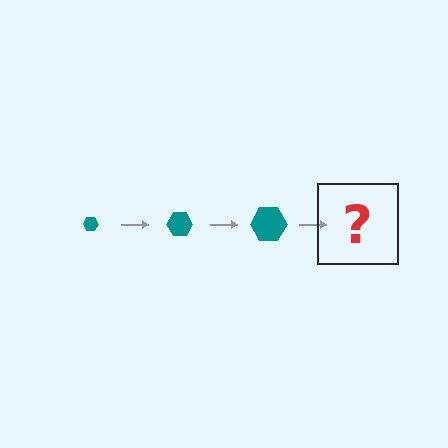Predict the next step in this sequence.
The next step is a teal hexagon, larger than the previous one.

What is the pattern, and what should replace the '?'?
The pattern is that the hexagon gets progressively larger each step. The '?' should be a teal hexagon, larger than the previous one.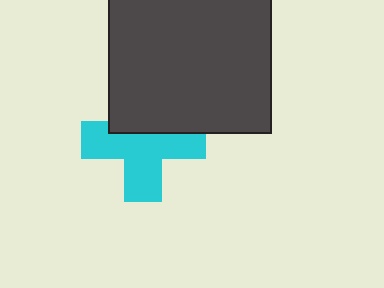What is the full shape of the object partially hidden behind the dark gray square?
The partially hidden object is a cyan cross.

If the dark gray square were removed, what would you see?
You would see the complete cyan cross.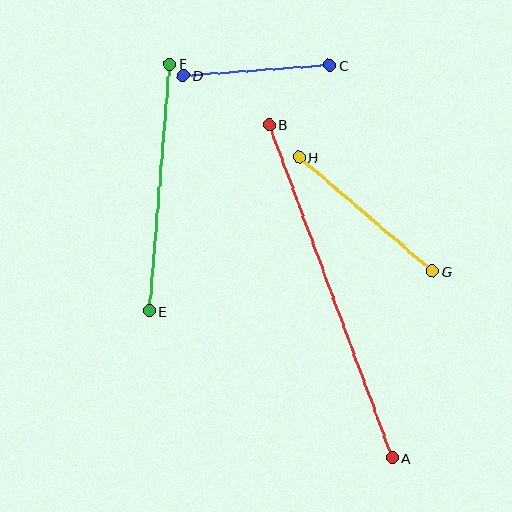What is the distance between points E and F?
The distance is approximately 248 pixels.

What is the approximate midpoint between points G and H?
The midpoint is at approximately (366, 214) pixels.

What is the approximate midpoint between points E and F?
The midpoint is at approximately (160, 187) pixels.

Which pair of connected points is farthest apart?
Points A and B are farthest apart.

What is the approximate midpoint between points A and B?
The midpoint is at approximately (331, 291) pixels.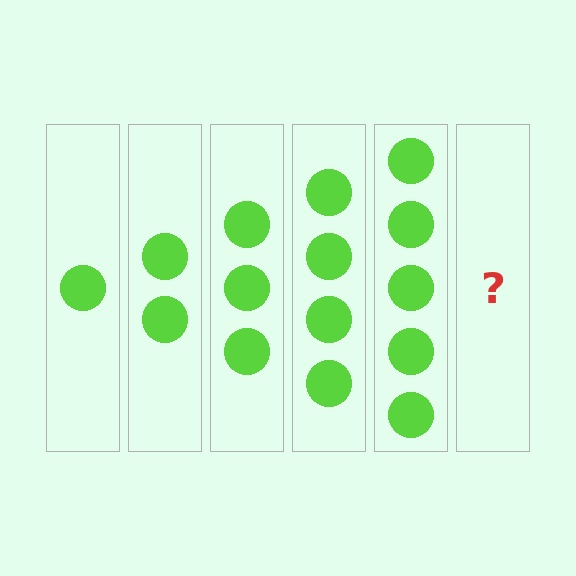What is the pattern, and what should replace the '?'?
The pattern is that each step adds one more circle. The '?' should be 6 circles.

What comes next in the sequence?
The next element should be 6 circles.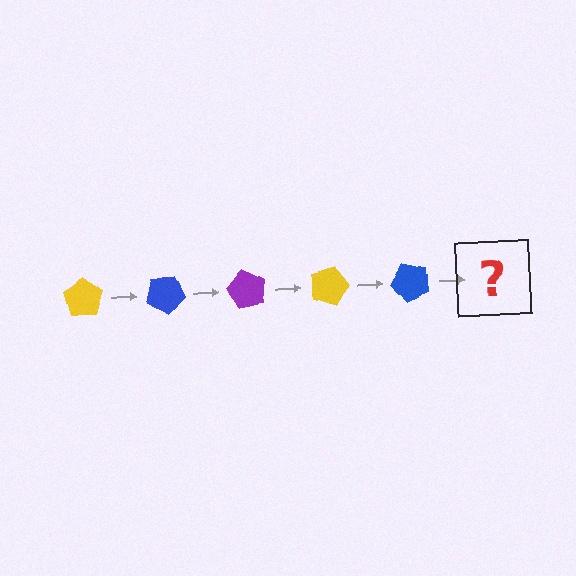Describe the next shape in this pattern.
It should be a purple pentagon, rotated 150 degrees from the start.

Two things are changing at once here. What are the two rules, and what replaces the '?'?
The two rules are that it rotates 30 degrees each step and the color cycles through yellow, blue, and purple. The '?' should be a purple pentagon, rotated 150 degrees from the start.